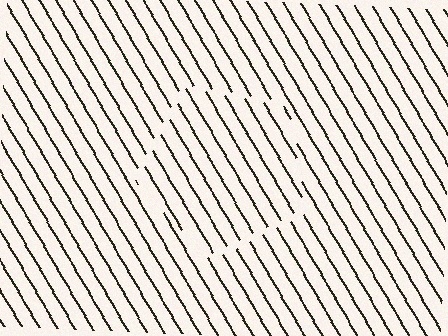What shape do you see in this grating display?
An illusory pentagon. The interior of the shape contains the same grating, shifted by half a period — the contour is defined by the phase discontinuity where line-ends from the inner and outer gratings abut.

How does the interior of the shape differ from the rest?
The interior of the shape contains the same grating, shifted by half a period — the contour is defined by the phase discontinuity where line-ends from the inner and outer gratings abut.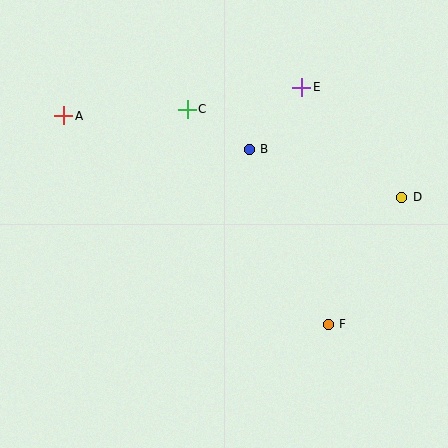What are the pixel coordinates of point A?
Point A is at (64, 116).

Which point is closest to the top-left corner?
Point A is closest to the top-left corner.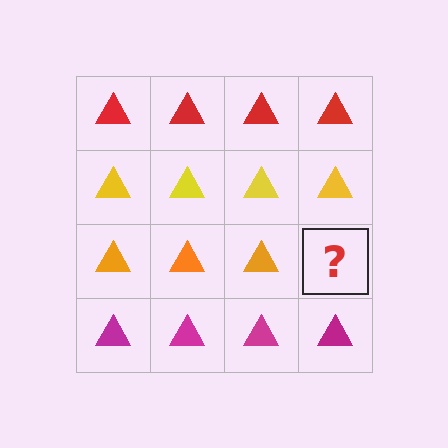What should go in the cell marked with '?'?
The missing cell should contain an orange triangle.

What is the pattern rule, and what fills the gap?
The rule is that each row has a consistent color. The gap should be filled with an orange triangle.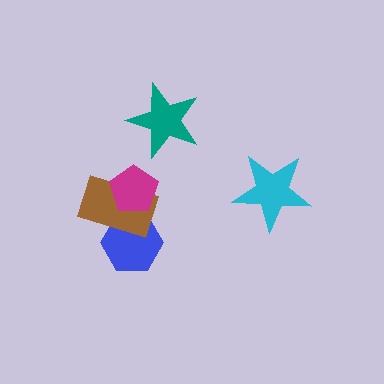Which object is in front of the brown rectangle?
The magenta pentagon is in front of the brown rectangle.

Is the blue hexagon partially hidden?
Yes, it is partially covered by another shape.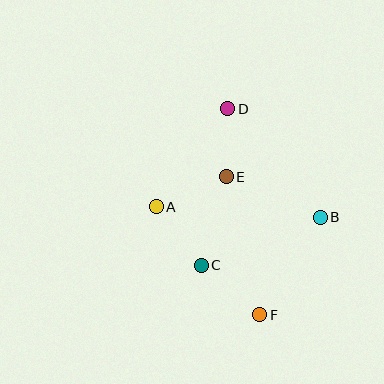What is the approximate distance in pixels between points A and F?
The distance between A and F is approximately 150 pixels.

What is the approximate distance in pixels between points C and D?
The distance between C and D is approximately 159 pixels.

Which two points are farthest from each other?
Points D and F are farthest from each other.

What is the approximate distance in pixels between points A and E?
The distance between A and E is approximately 76 pixels.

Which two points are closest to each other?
Points D and E are closest to each other.